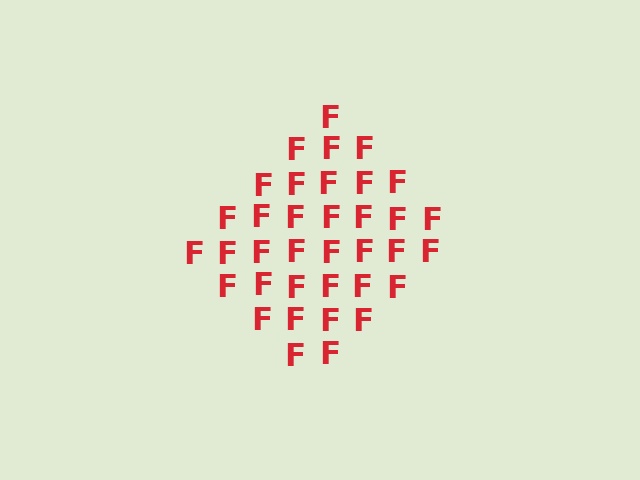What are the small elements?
The small elements are letter F's.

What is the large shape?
The large shape is a diamond.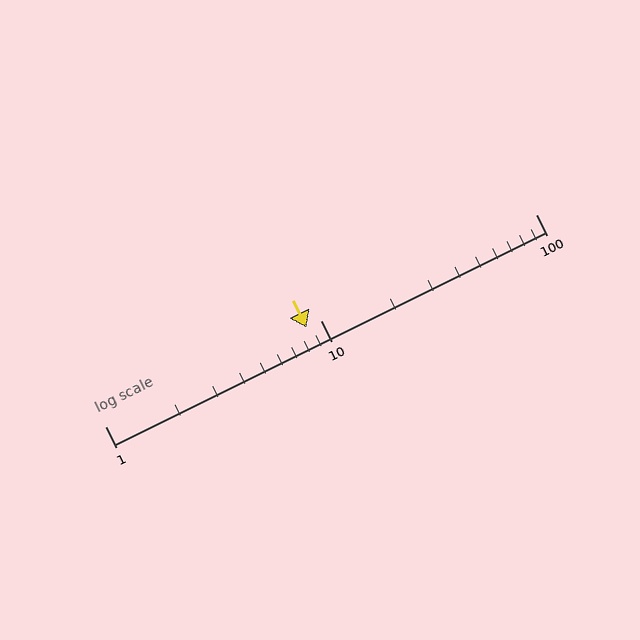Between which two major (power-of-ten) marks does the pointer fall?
The pointer is between 1 and 10.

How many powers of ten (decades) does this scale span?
The scale spans 2 decades, from 1 to 100.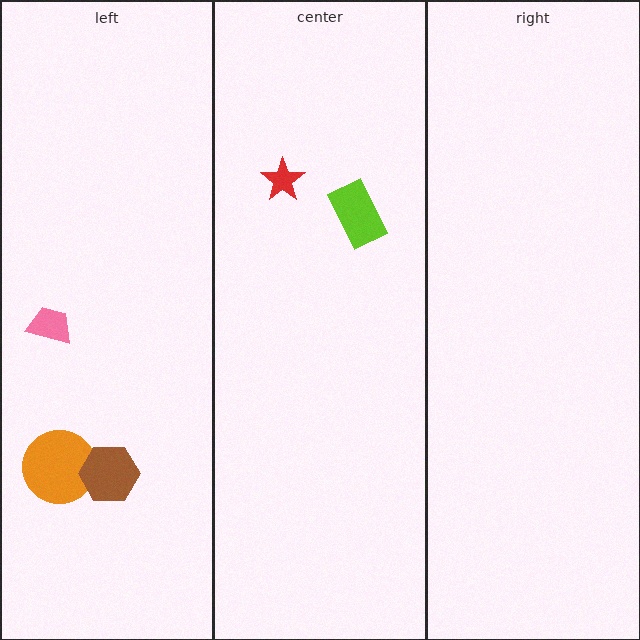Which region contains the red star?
The center region.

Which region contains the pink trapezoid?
The left region.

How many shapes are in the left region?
3.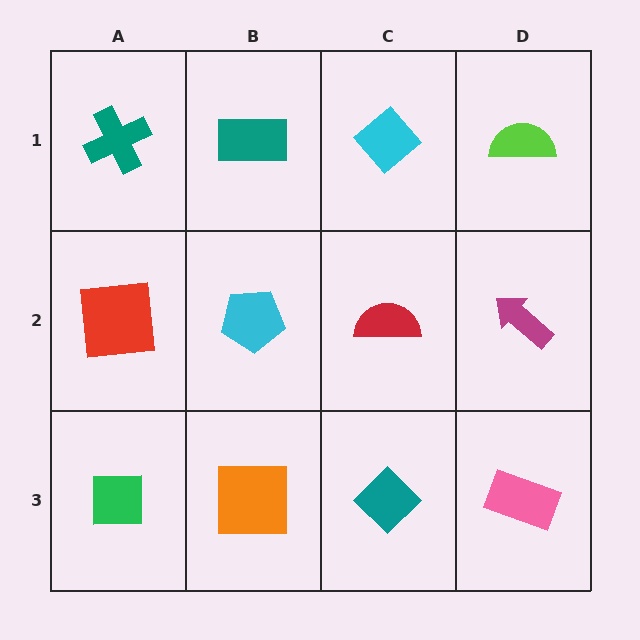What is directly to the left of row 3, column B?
A green square.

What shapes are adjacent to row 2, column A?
A teal cross (row 1, column A), a green square (row 3, column A), a cyan pentagon (row 2, column B).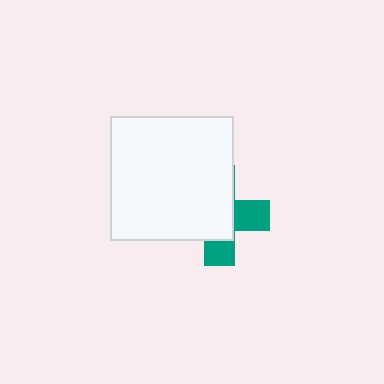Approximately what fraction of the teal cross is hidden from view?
Roughly 63% of the teal cross is hidden behind the white square.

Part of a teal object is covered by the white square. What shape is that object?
It is a cross.